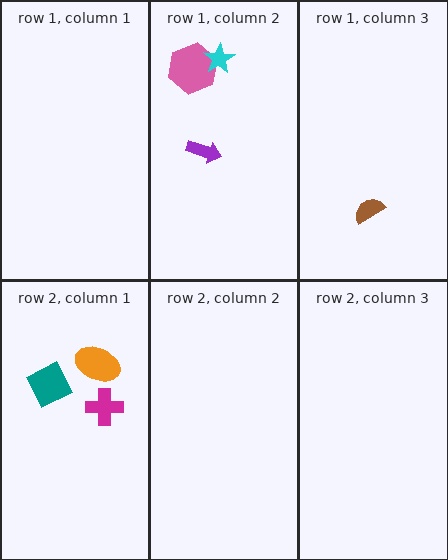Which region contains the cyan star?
The row 1, column 2 region.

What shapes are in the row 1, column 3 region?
The brown semicircle.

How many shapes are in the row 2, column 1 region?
3.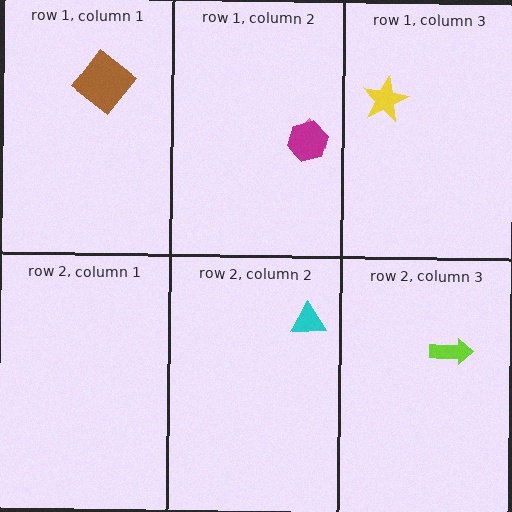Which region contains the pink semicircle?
The row 1, column 2 region.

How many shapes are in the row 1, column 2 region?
2.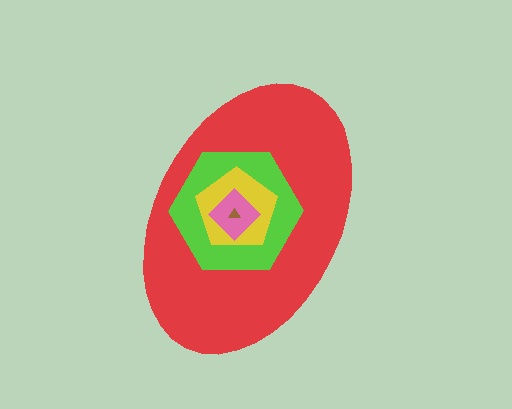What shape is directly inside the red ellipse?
The lime hexagon.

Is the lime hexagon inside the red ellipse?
Yes.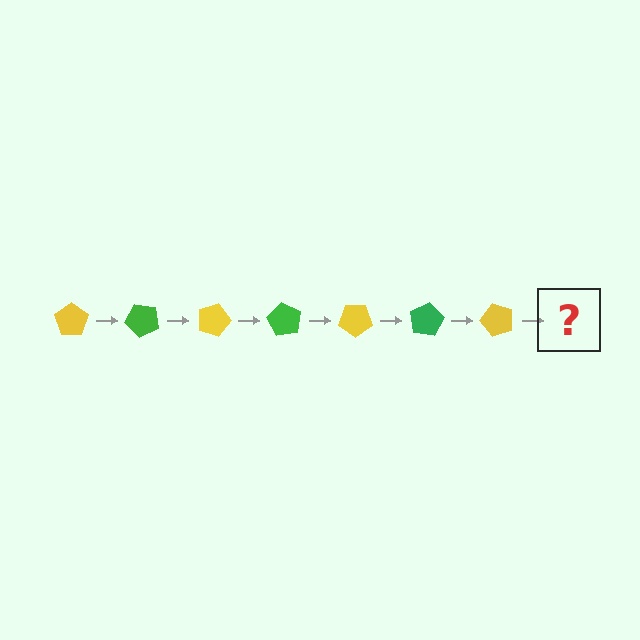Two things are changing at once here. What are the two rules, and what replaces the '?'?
The two rules are that it rotates 45 degrees each step and the color cycles through yellow and green. The '?' should be a green pentagon, rotated 315 degrees from the start.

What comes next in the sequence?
The next element should be a green pentagon, rotated 315 degrees from the start.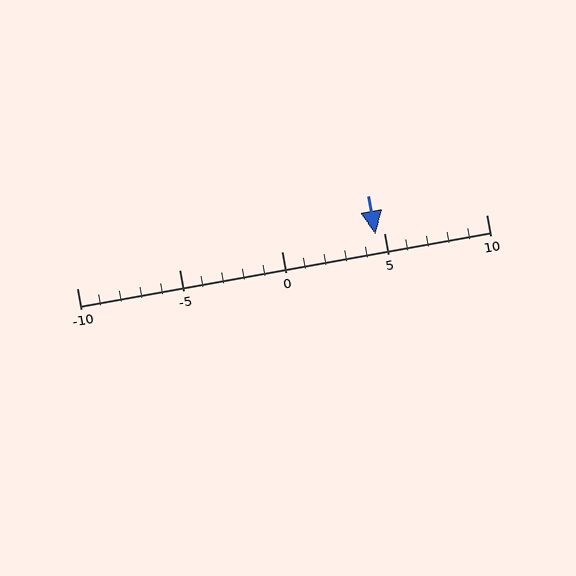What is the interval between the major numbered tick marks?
The major tick marks are spaced 5 units apart.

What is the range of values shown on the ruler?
The ruler shows values from -10 to 10.